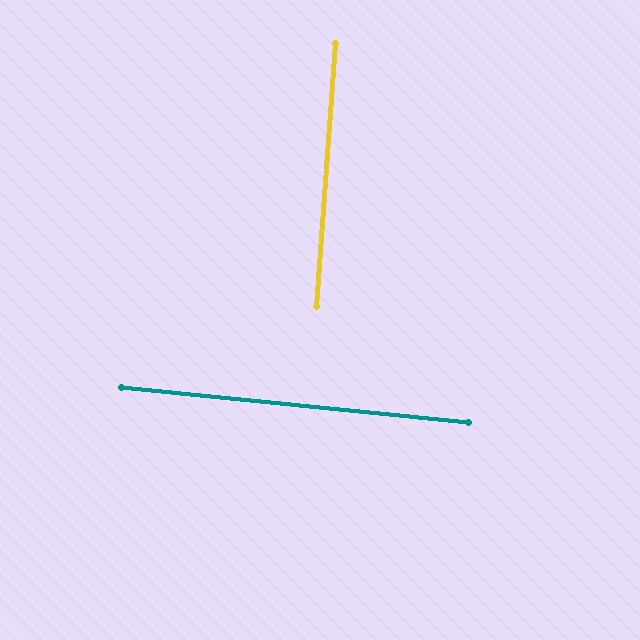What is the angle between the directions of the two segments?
Approximately 88 degrees.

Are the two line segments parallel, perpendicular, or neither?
Perpendicular — they meet at approximately 88°.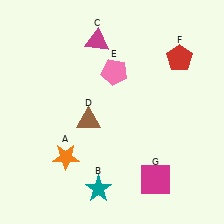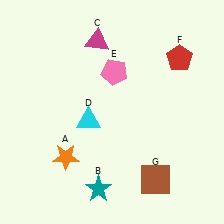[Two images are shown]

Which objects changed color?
D changed from brown to cyan. G changed from magenta to brown.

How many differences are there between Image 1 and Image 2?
There are 2 differences between the two images.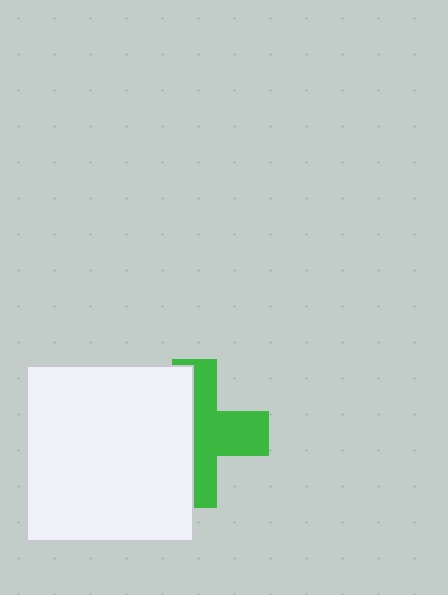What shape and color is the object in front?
The object in front is a white rectangle.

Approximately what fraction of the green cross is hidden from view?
Roughly 48% of the green cross is hidden behind the white rectangle.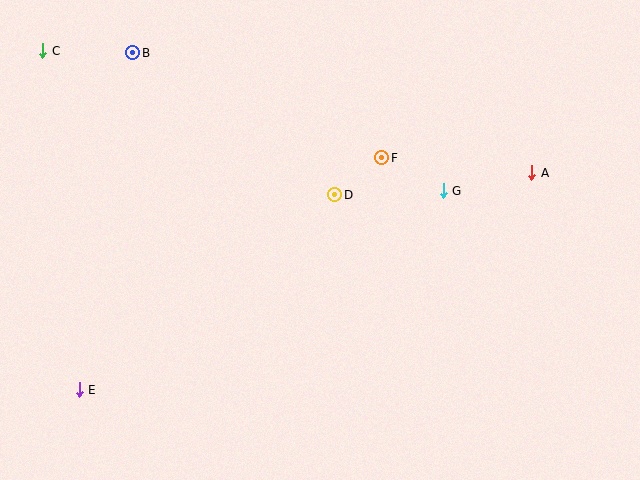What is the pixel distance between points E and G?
The distance between E and G is 415 pixels.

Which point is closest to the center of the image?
Point D at (335, 195) is closest to the center.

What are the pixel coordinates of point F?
Point F is at (381, 158).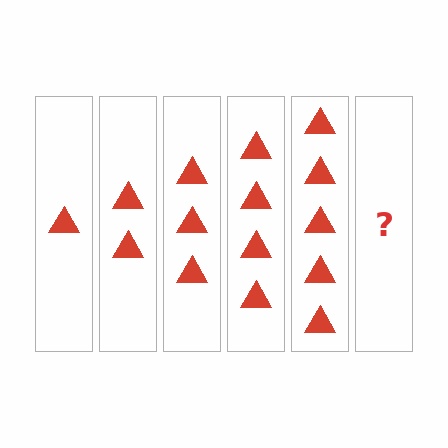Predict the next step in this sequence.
The next step is 6 triangles.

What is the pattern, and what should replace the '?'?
The pattern is that each step adds one more triangle. The '?' should be 6 triangles.